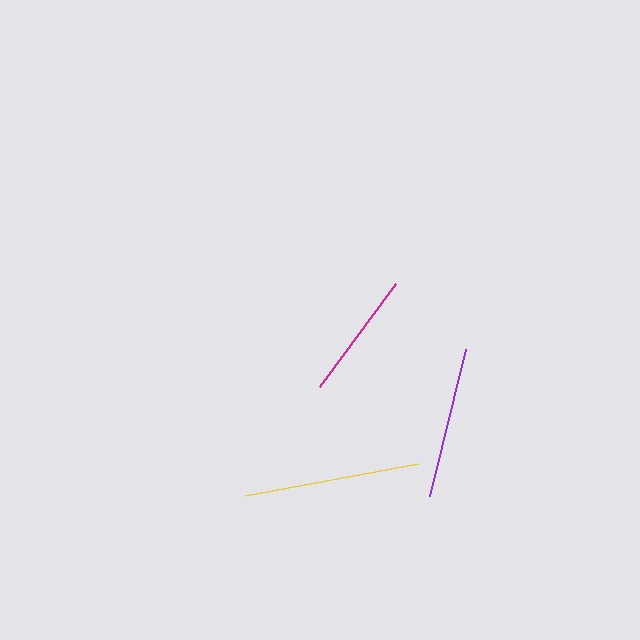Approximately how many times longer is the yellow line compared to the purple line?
The yellow line is approximately 1.2 times the length of the purple line.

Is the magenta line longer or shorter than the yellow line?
The yellow line is longer than the magenta line.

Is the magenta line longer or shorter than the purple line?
The purple line is longer than the magenta line.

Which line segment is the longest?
The yellow line is the longest at approximately 176 pixels.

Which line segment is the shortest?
The magenta line is the shortest at approximately 128 pixels.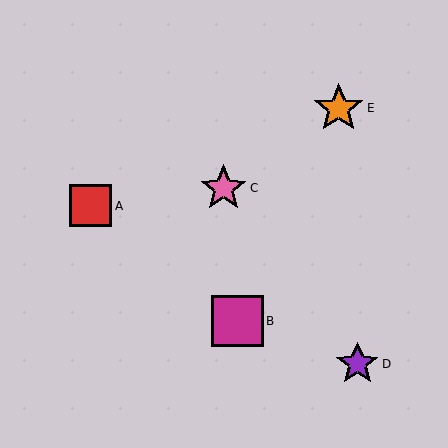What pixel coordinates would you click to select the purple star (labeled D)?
Click at (357, 364) to select the purple star D.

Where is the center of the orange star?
The center of the orange star is at (339, 108).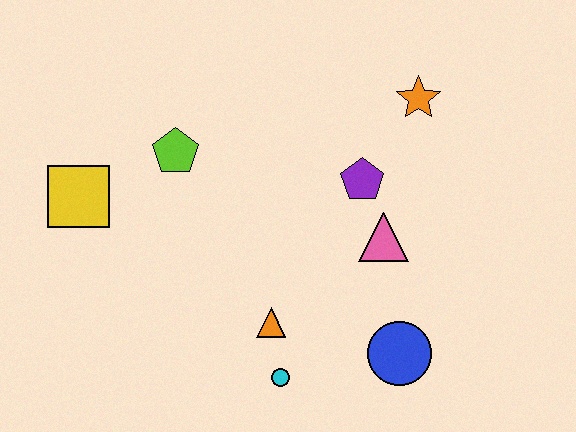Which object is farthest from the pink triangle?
The yellow square is farthest from the pink triangle.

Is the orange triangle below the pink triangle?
Yes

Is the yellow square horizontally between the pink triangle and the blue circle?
No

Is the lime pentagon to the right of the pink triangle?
No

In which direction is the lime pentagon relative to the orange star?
The lime pentagon is to the left of the orange star.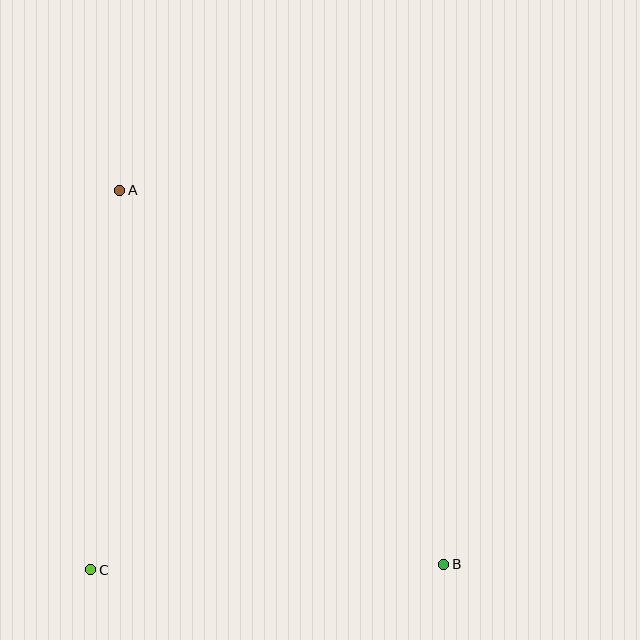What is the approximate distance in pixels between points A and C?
The distance between A and C is approximately 381 pixels.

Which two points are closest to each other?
Points B and C are closest to each other.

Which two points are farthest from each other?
Points A and B are farthest from each other.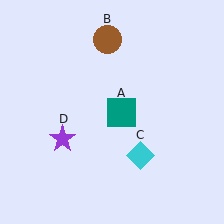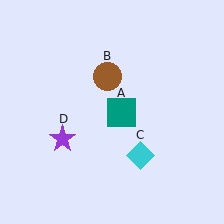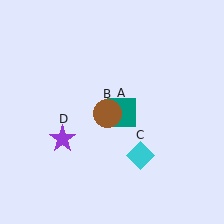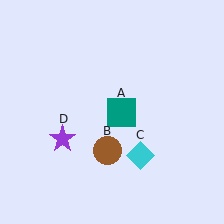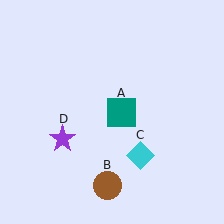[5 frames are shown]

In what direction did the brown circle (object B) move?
The brown circle (object B) moved down.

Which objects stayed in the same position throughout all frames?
Teal square (object A) and cyan diamond (object C) and purple star (object D) remained stationary.